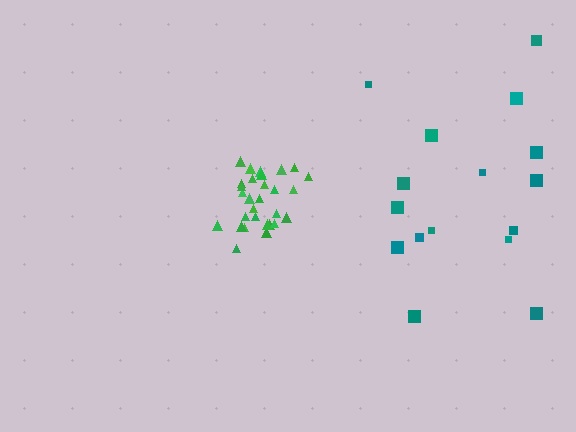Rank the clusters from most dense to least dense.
green, teal.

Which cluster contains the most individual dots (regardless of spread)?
Green (29).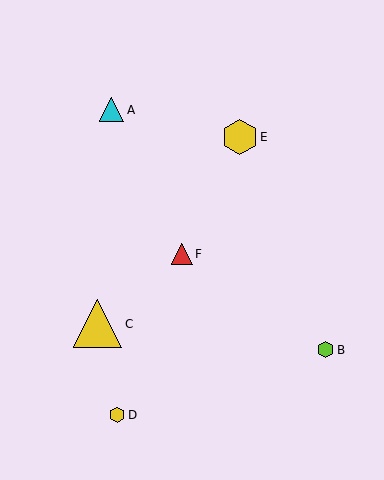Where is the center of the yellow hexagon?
The center of the yellow hexagon is at (240, 137).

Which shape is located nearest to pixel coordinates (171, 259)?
The red triangle (labeled F) at (182, 254) is nearest to that location.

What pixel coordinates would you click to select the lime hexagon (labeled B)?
Click at (326, 350) to select the lime hexagon B.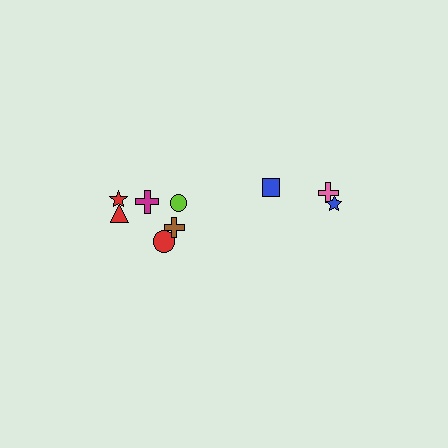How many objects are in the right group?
There are 3 objects.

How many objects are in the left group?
There are 6 objects.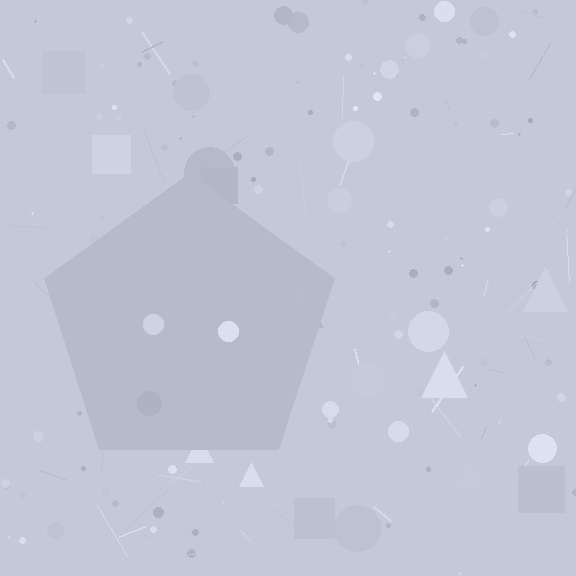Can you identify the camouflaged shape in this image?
The camouflaged shape is a pentagon.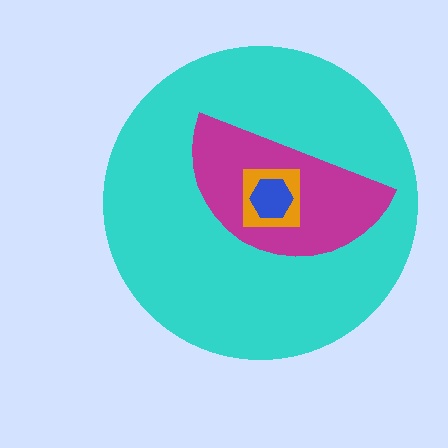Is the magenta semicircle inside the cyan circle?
Yes.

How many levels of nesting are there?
4.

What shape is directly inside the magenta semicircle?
The orange square.